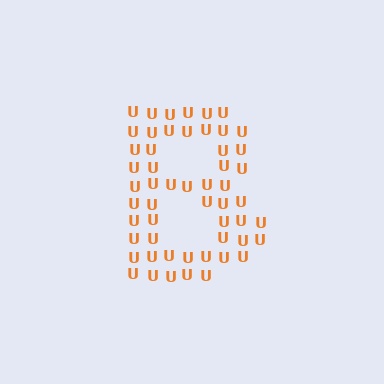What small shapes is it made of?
It is made of small letter U's.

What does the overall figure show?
The overall figure shows the letter B.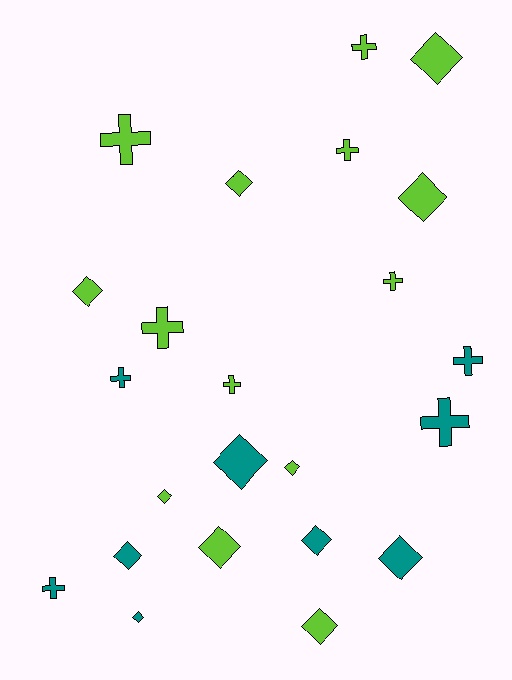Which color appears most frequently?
Lime, with 14 objects.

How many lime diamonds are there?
There are 8 lime diamonds.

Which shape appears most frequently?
Diamond, with 13 objects.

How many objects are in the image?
There are 23 objects.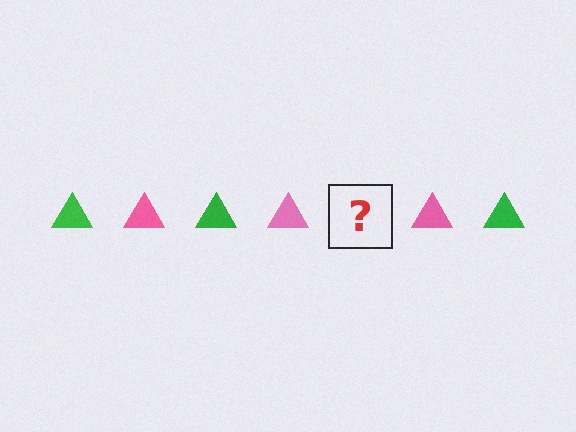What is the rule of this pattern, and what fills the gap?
The rule is that the pattern cycles through green, pink triangles. The gap should be filled with a green triangle.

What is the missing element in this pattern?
The missing element is a green triangle.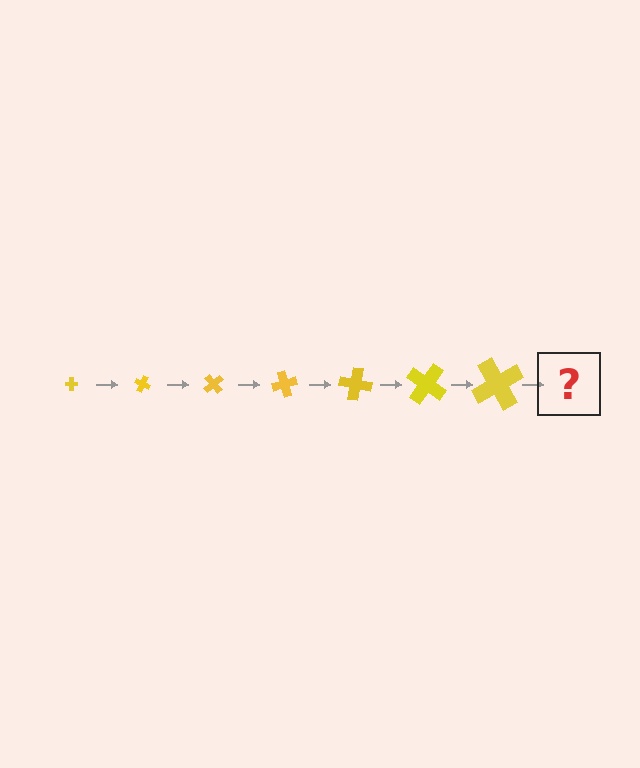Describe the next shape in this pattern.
It should be a cross, larger than the previous one and rotated 175 degrees from the start.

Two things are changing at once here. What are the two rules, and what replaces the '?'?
The two rules are that the cross grows larger each step and it rotates 25 degrees each step. The '?' should be a cross, larger than the previous one and rotated 175 degrees from the start.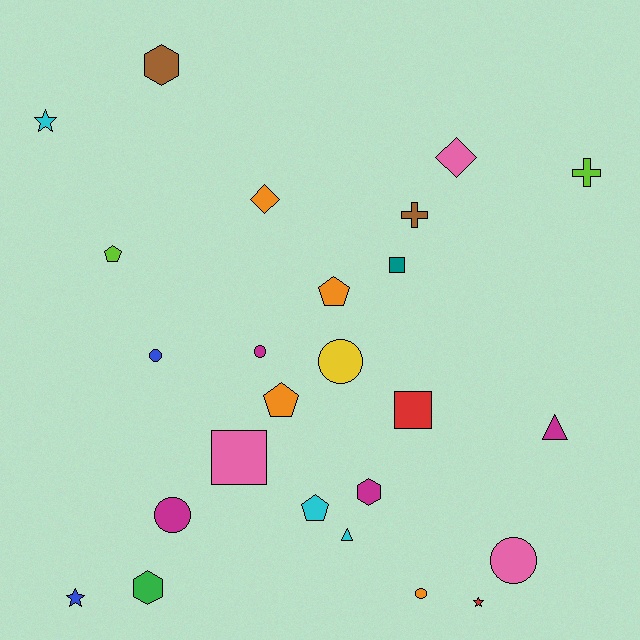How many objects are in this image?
There are 25 objects.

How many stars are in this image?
There are 3 stars.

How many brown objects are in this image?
There are 2 brown objects.